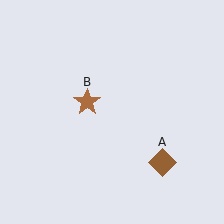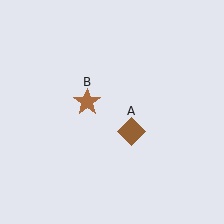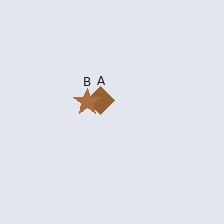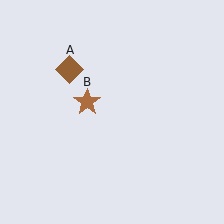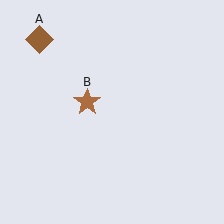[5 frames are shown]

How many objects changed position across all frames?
1 object changed position: brown diamond (object A).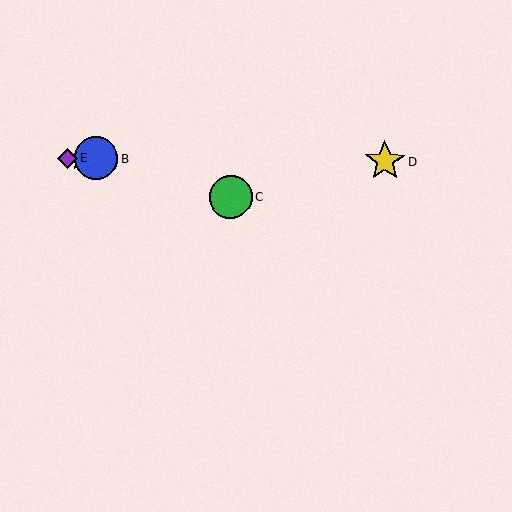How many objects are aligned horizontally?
4 objects (A, B, D, E) are aligned horizontally.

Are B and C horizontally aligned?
No, B is at y≈158 and C is at y≈197.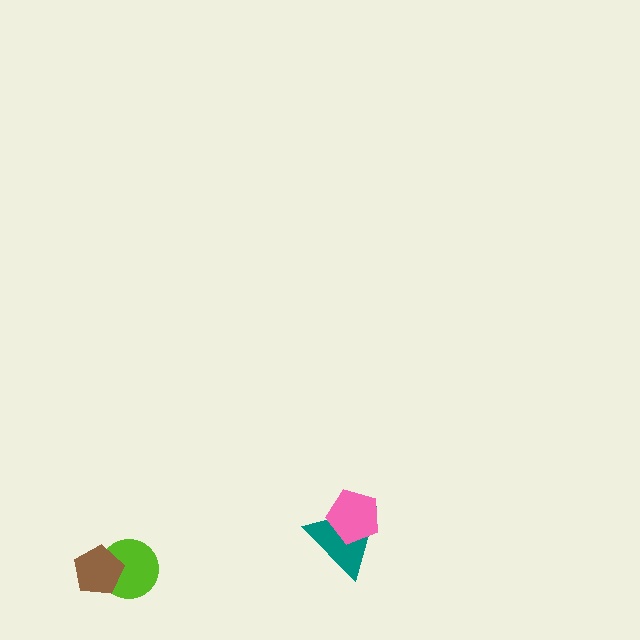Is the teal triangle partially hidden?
Yes, it is partially covered by another shape.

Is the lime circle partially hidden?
Yes, it is partially covered by another shape.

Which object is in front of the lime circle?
The brown pentagon is in front of the lime circle.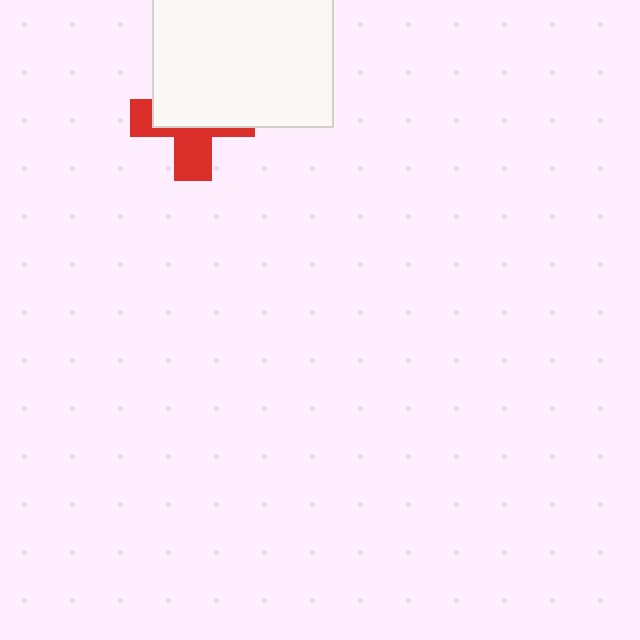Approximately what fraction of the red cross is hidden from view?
Roughly 56% of the red cross is hidden behind the white rectangle.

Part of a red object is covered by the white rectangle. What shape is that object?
It is a cross.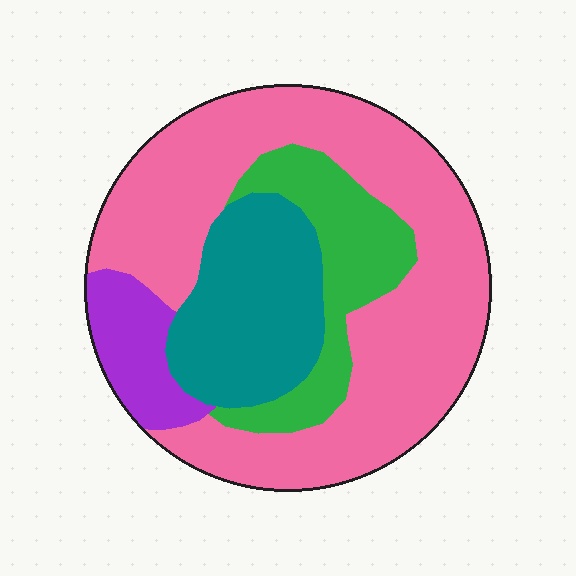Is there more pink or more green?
Pink.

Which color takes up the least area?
Purple, at roughly 10%.